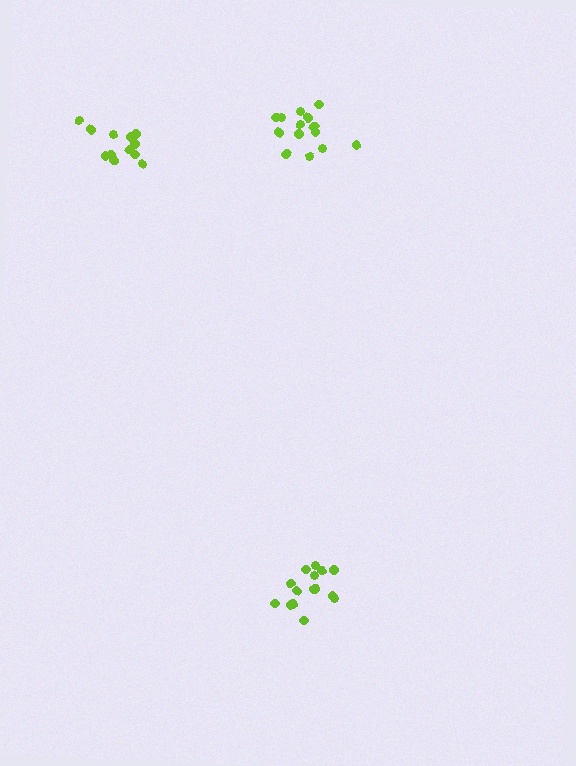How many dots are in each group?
Group 1: 12 dots, Group 2: 15 dots, Group 3: 15 dots (42 total).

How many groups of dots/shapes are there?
There are 3 groups.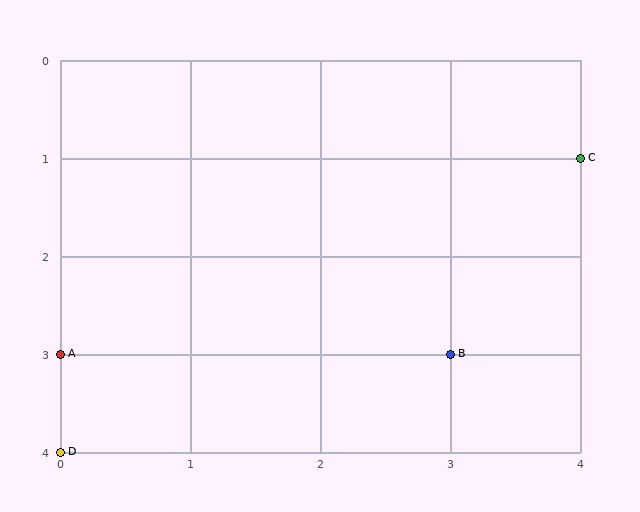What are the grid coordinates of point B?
Point B is at grid coordinates (3, 3).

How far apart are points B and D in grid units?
Points B and D are 3 columns and 1 row apart (about 3.2 grid units diagonally).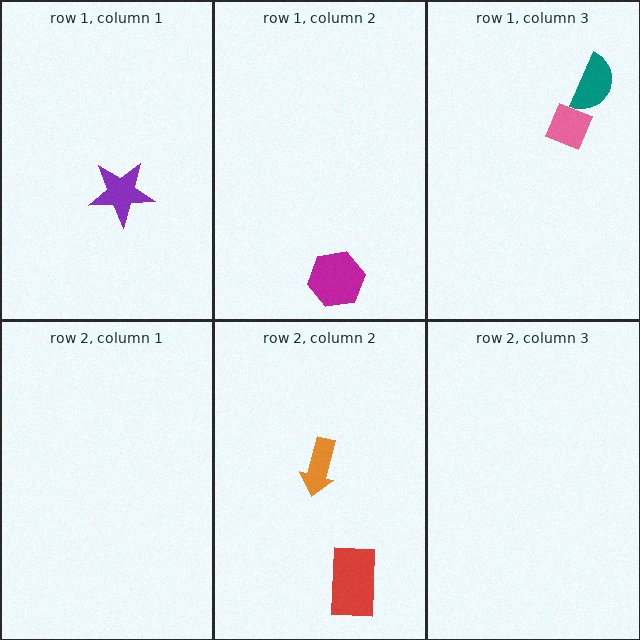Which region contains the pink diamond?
The row 1, column 3 region.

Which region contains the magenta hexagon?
The row 1, column 2 region.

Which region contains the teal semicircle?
The row 1, column 3 region.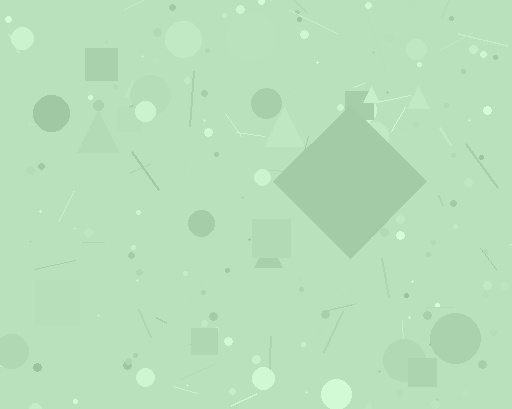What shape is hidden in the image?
A diamond is hidden in the image.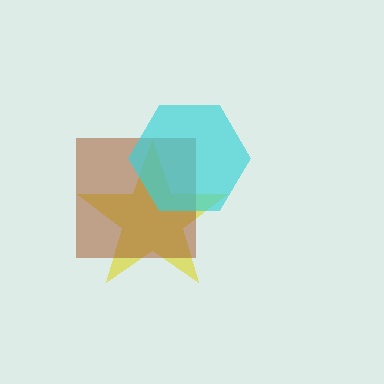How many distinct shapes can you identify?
There are 3 distinct shapes: a yellow star, a brown square, a cyan hexagon.